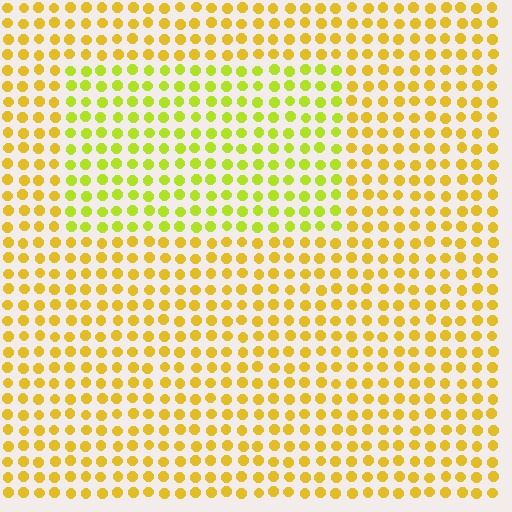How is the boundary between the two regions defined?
The boundary is defined purely by a slight shift in hue (about 28 degrees). Spacing, size, and orientation are identical on both sides.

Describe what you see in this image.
The image is filled with small yellow elements in a uniform arrangement. A rectangle-shaped region is visible where the elements are tinted to a slightly different hue, forming a subtle color boundary.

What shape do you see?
I see a rectangle.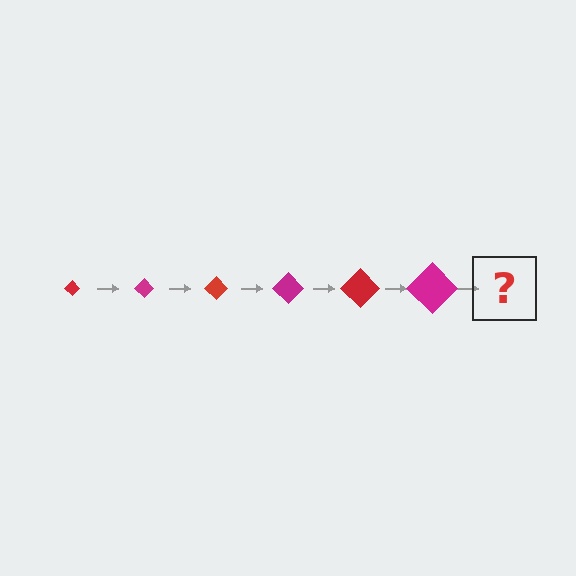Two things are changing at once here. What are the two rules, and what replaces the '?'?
The two rules are that the diamond grows larger each step and the color cycles through red and magenta. The '?' should be a red diamond, larger than the previous one.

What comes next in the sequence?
The next element should be a red diamond, larger than the previous one.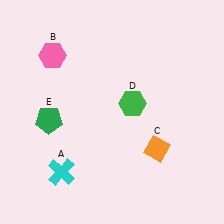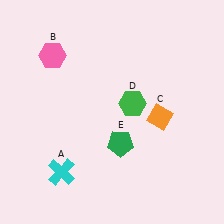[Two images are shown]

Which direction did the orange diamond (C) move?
The orange diamond (C) moved up.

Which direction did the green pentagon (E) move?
The green pentagon (E) moved right.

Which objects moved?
The objects that moved are: the orange diamond (C), the green pentagon (E).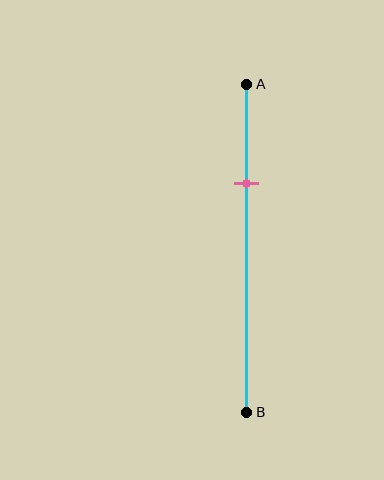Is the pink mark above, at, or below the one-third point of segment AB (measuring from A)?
The pink mark is above the one-third point of segment AB.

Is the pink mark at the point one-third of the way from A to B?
No, the mark is at about 30% from A, not at the 33% one-third point.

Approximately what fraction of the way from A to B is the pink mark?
The pink mark is approximately 30% of the way from A to B.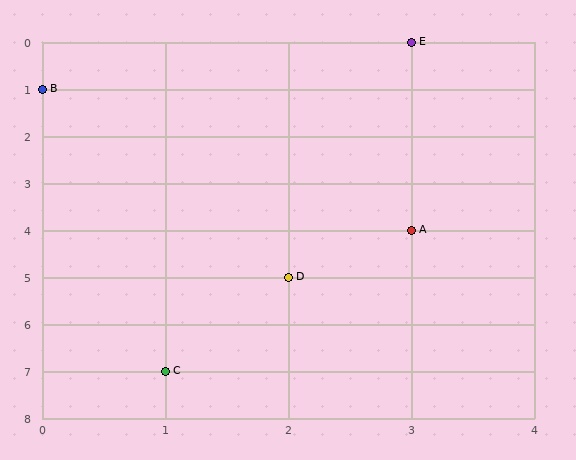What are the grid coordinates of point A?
Point A is at grid coordinates (3, 4).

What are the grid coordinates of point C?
Point C is at grid coordinates (1, 7).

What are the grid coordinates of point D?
Point D is at grid coordinates (2, 5).